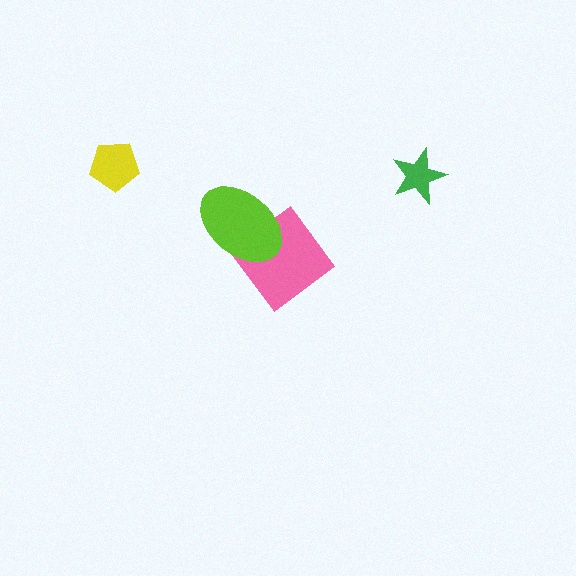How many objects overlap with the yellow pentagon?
0 objects overlap with the yellow pentagon.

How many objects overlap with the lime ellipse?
1 object overlaps with the lime ellipse.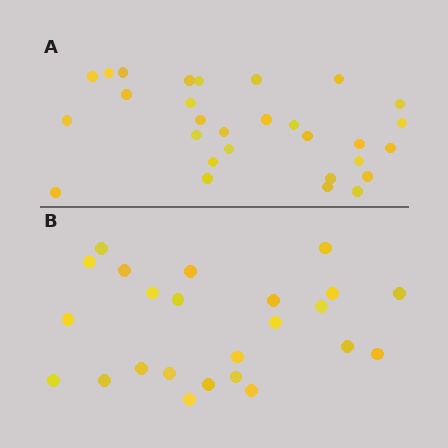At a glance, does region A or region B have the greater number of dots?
Region A (the top region) has more dots.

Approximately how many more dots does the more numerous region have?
Region A has about 5 more dots than region B.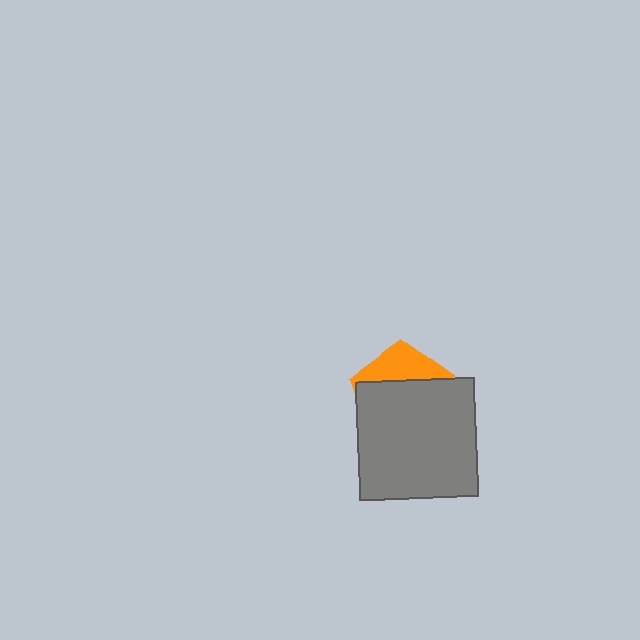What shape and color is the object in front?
The object in front is a gray square.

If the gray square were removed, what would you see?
You would see the complete orange pentagon.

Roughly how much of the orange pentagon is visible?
A small part of it is visible (roughly 32%).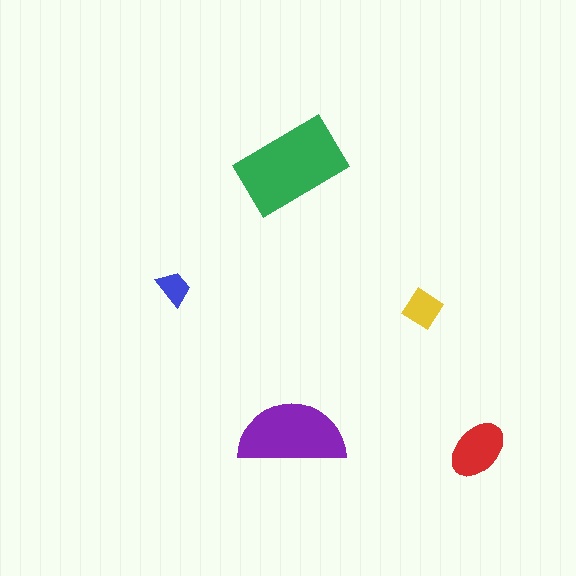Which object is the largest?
The green rectangle.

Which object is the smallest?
The blue trapezoid.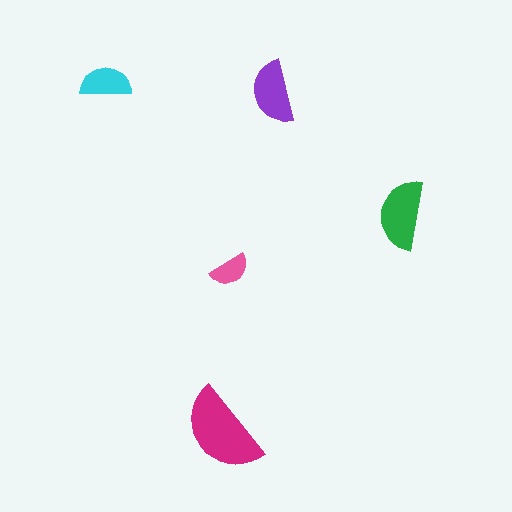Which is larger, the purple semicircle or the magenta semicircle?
The magenta one.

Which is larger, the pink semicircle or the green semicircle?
The green one.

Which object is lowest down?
The magenta semicircle is bottommost.